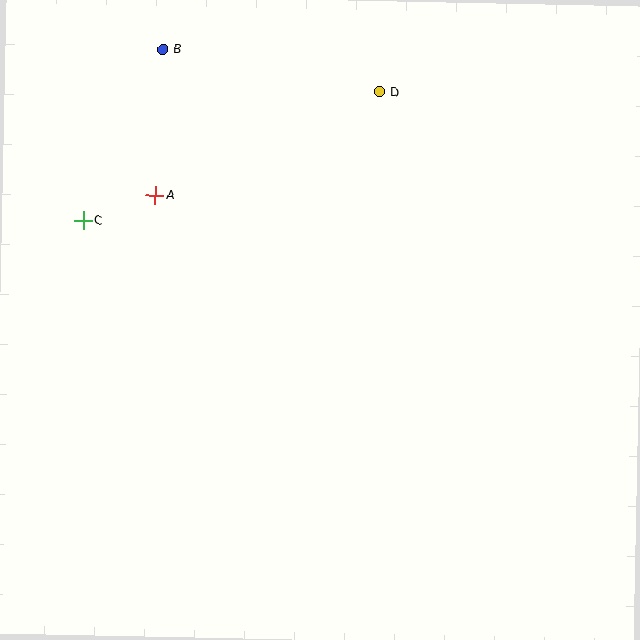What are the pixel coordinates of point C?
Point C is at (83, 220).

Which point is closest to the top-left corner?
Point B is closest to the top-left corner.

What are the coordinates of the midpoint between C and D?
The midpoint between C and D is at (231, 156).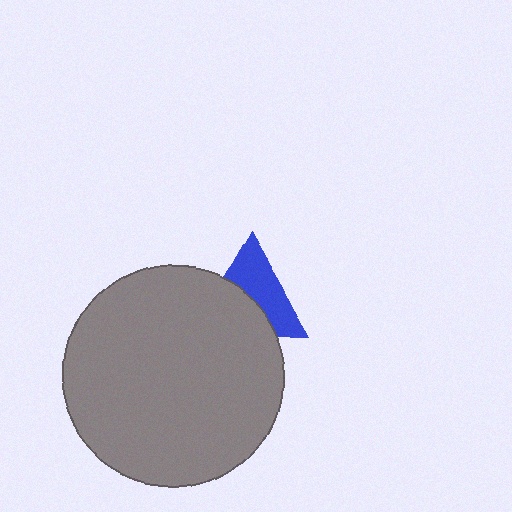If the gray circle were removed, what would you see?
You would see the complete blue triangle.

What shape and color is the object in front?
The object in front is a gray circle.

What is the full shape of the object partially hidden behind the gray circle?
The partially hidden object is a blue triangle.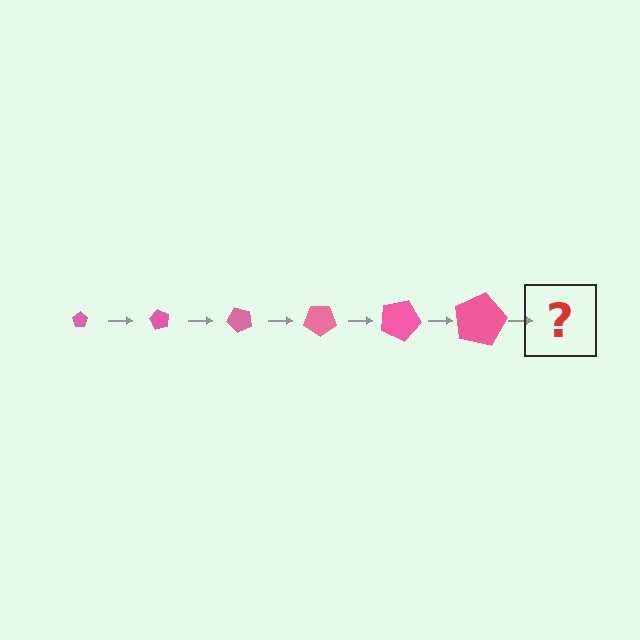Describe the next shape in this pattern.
It should be a pentagon, larger than the previous one and rotated 360 degrees from the start.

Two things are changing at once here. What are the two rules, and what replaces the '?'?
The two rules are that the pentagon grows larger each step and it rotates 60 degrees each step. The '?' should be a pentagon, larger than the previous one and rotated 360 degrees from the start.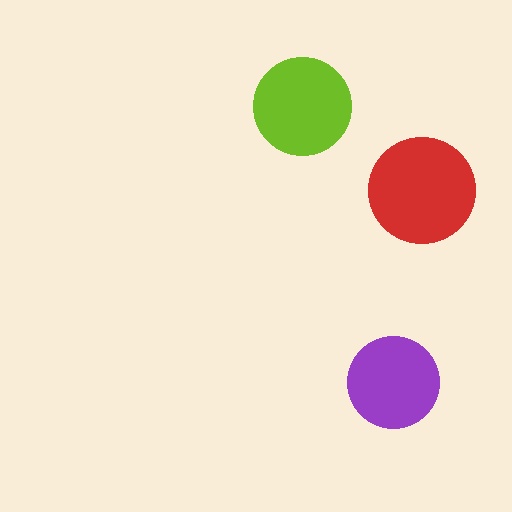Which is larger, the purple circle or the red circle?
The red one.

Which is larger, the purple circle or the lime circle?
The lime one.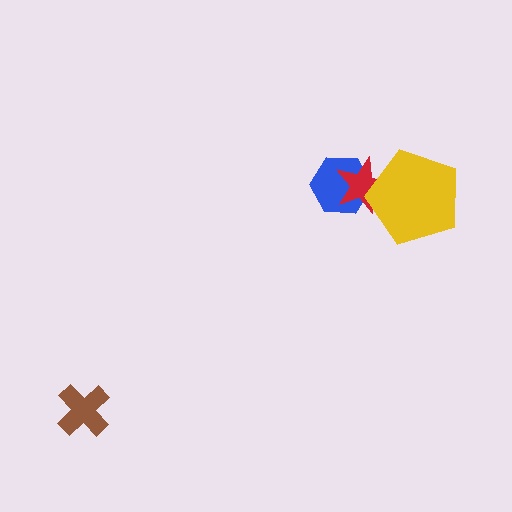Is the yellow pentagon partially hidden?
No, no other shape covers it.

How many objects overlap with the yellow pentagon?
1 object overlaps with the yellow pentagon.